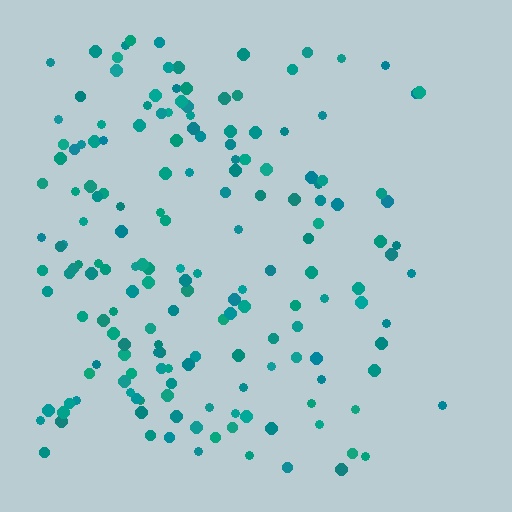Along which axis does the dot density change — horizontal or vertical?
Horizontal.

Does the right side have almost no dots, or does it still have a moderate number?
Still a moderate number, just noticeably fewer than the left.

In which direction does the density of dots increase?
From right to left, with the left side densest.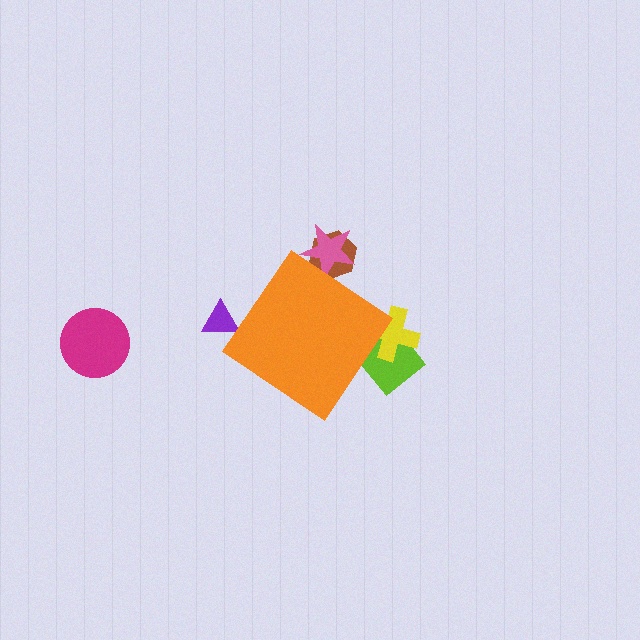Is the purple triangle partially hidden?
Yes, the purple triangle is partially hidden behind the orange diamond.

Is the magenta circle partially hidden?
No, the magenta circle is fully visible.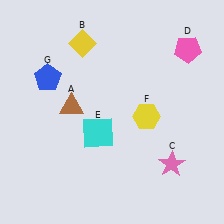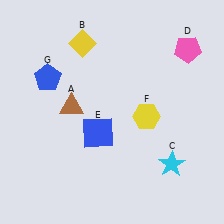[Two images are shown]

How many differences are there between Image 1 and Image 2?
There are 2 differences between the two images.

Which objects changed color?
C changed from pink to cyan. E changed from cyan to blue.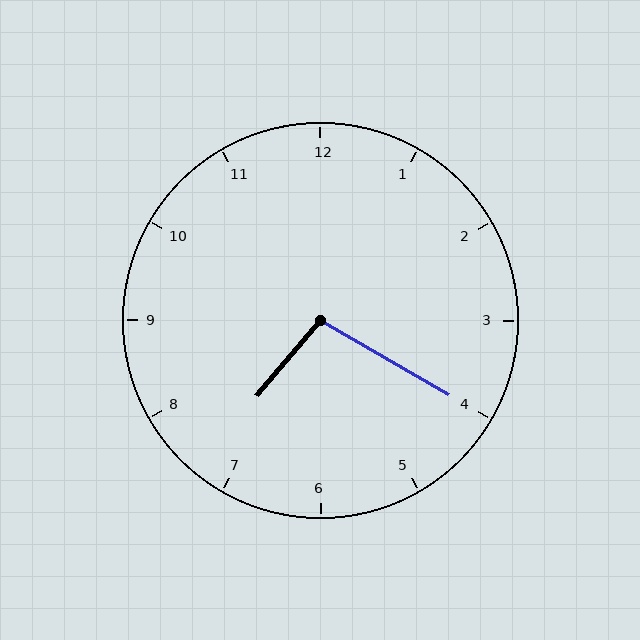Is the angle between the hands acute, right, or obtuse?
It is obtuse.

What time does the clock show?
7:20.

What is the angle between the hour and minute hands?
Approximately 100 degrees.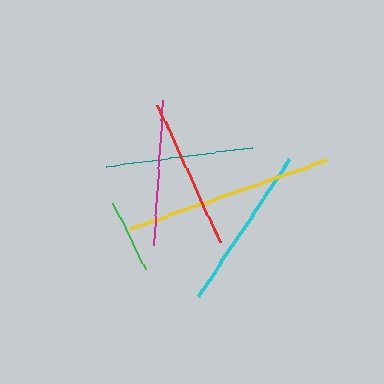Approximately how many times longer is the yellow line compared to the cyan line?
The yellow line is approximately 1.3 times the length of the cyan line.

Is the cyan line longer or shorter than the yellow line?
The yellow line is longer than the cyan line.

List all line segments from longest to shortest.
From longest to shortest: yellow, cyan, red, teal, magenta, green.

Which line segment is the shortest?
The green line is the shortest at approximately 73 pixels.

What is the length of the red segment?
The red segment is approximately 151 pixels long.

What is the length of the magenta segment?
The magenta segment is approximately 145 pixels long.